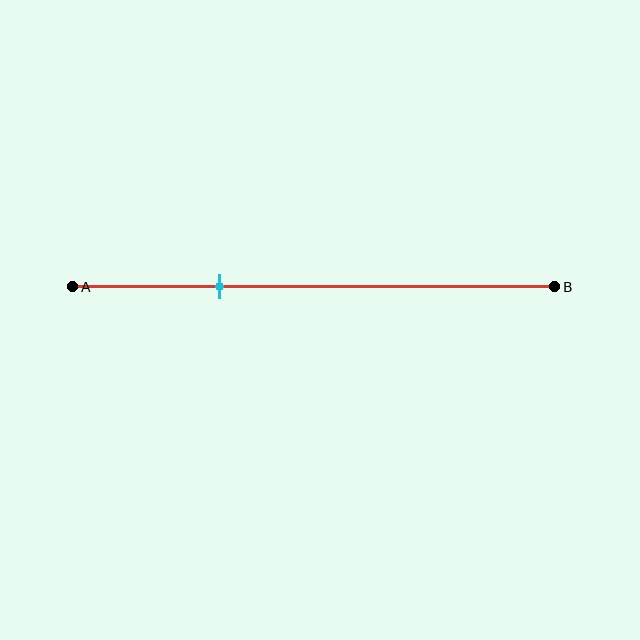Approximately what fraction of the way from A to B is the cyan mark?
The cyan mark is approximately 30% of the way from A to B.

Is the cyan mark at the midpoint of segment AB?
No, the mark is at about 30% from A, not at the 50% midpoint.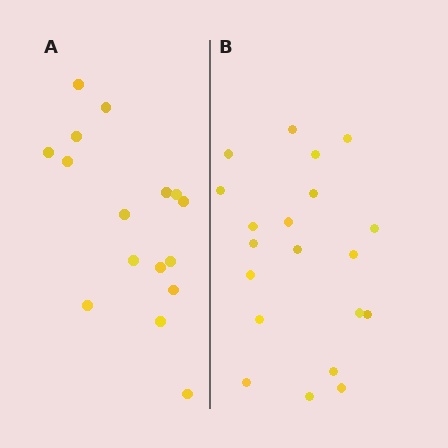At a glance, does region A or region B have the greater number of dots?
Region B (the right region) has more dots.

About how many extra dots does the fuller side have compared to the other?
Region B has about 4 more dots than region A.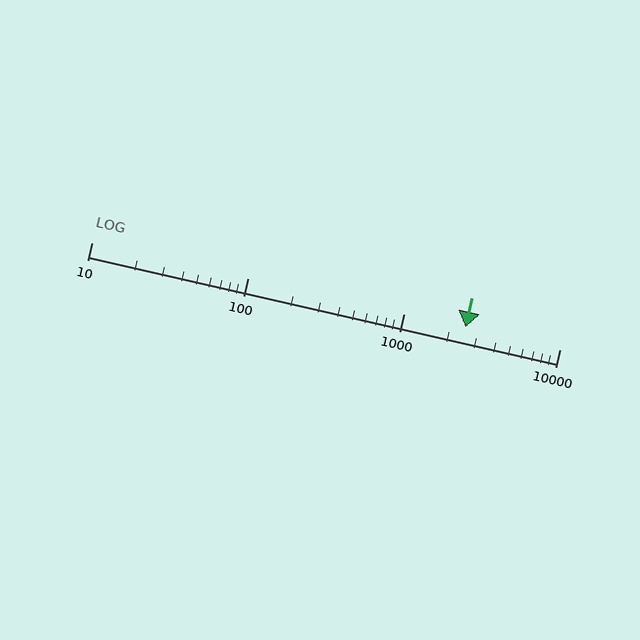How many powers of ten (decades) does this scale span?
The scale spans 3 decades, from 10 to 10000.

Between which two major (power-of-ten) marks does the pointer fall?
The pointer is between 1000 and 10000.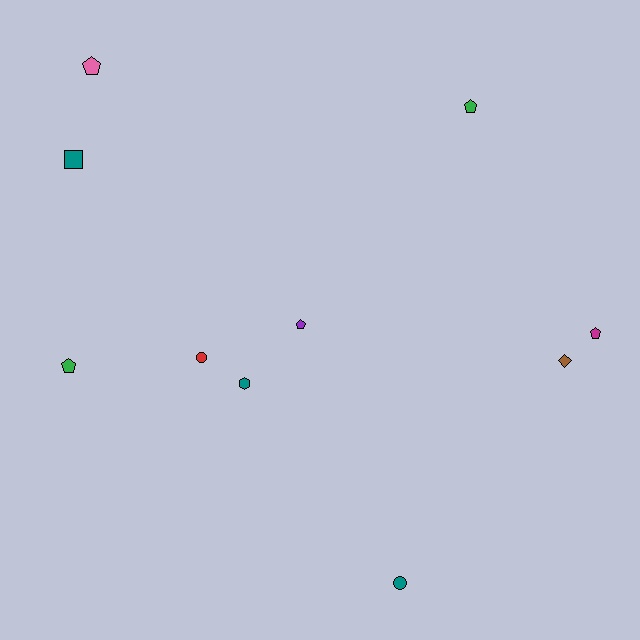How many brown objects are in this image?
There is 1 brown object.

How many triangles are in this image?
There are no triangles.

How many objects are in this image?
There are 10 objects.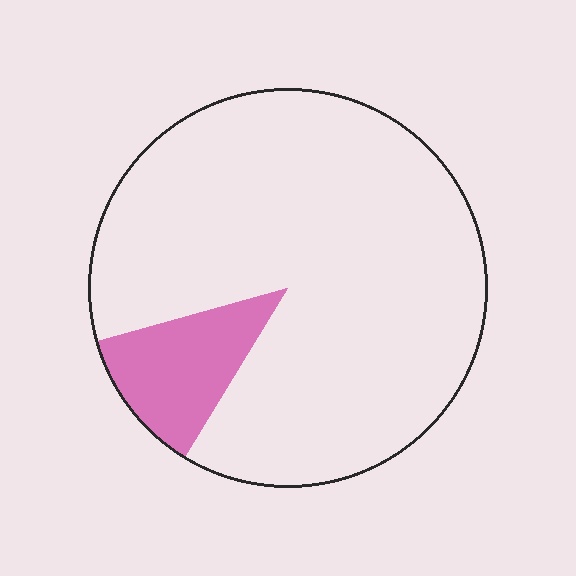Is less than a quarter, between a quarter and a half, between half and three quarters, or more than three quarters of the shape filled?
Less than a quarter.